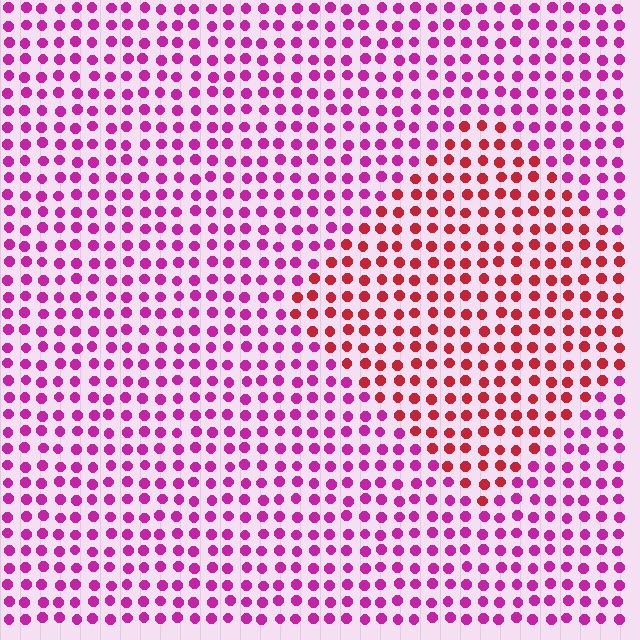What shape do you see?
I see a diamond.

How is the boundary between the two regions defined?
The boundary is defined purely by a slight shift in hue (about 42 degrees). Spacing, size, and orientation are identical on both sides.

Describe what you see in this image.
The image is filled with small magenta elements in a uniform arrangement. A diamond-shaped region is visible where the elements are tinted to a slightly different hue, forming a subtle color boundary.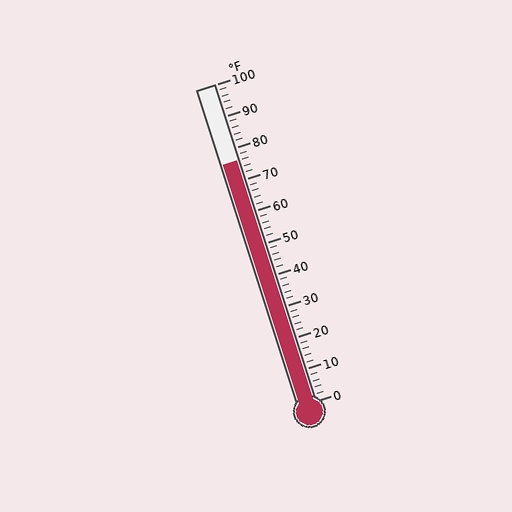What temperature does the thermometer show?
The thermometer shows approximately 76°F.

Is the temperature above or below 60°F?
The temperature is above 60°F.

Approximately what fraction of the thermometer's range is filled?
The thermometer is filled to approximately 75% of its range.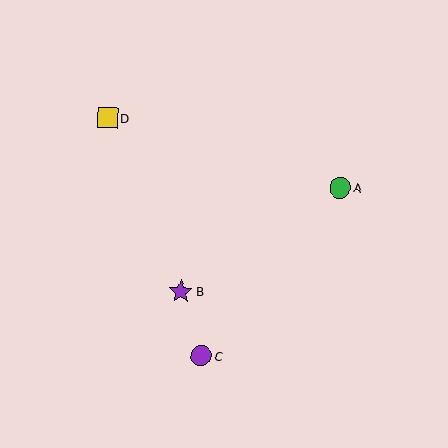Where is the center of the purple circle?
The center of the purple circle is at (201, 356).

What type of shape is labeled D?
Shape D is a yellow square.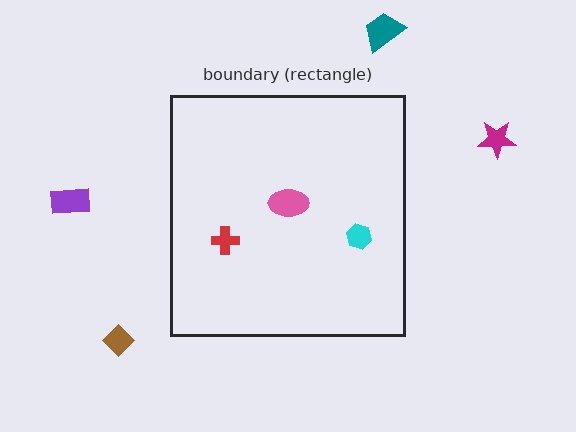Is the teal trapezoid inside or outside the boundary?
Outside.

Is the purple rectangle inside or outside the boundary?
Outside.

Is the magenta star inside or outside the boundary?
Outside.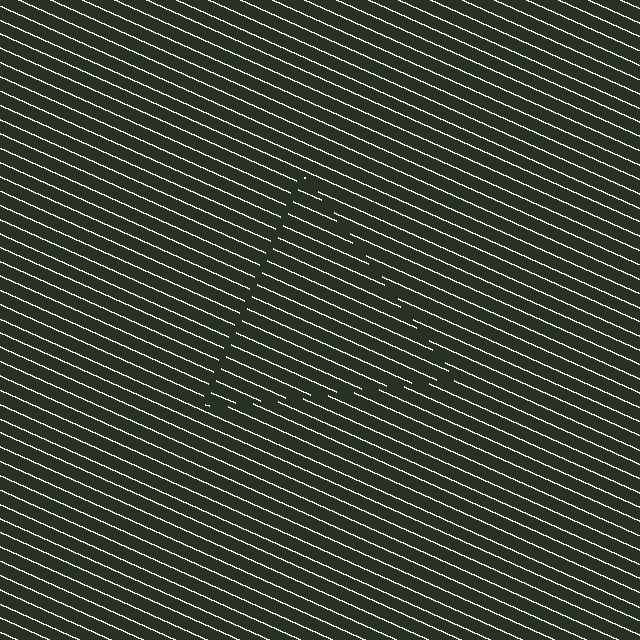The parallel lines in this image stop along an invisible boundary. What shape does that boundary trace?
An illusory triangle. The interior of the shape contains the same grating, shifted by half a period — the contour is defined by the phase discontinuity where line-ends from the inner and outer gratings abut.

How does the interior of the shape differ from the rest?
The interior of the shape contains the same grating, shifted by half a period — the contour is defined by the phase discontinuity where line-ends from the inner and outer gratings abut.